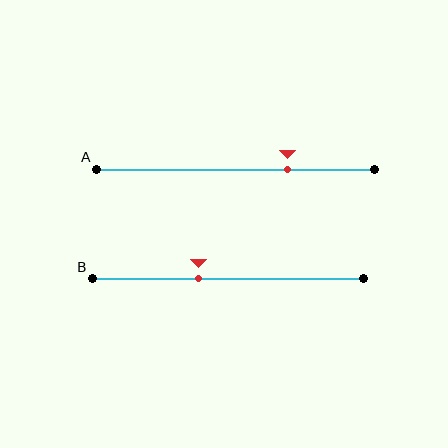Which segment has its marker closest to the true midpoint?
Segment B has its marker closest to the true midpoint.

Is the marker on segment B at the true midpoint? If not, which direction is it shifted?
No, the marker on segment B is shifted to the left by about 11% of the segment length.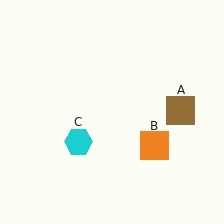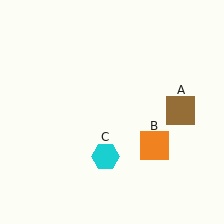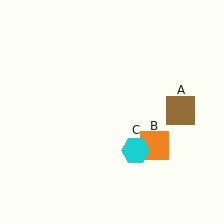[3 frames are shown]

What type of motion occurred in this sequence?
The cyan hexagon (object C) rotated counterclockwise around the center of the scene.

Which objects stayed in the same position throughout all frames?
Brown square (object A) and orange square (object B) remained stationary.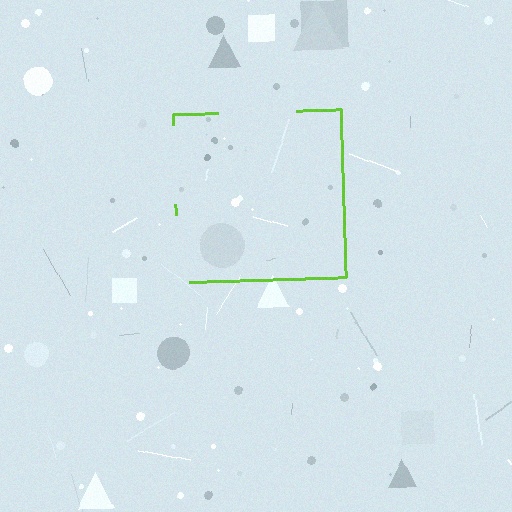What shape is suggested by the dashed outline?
The dashed outline suggests a square.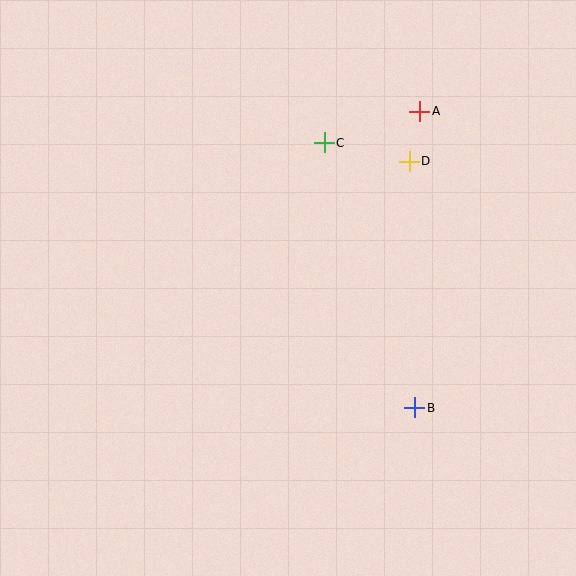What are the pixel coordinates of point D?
Point D is at (409, 161).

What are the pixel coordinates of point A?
Point A is at (420, 111).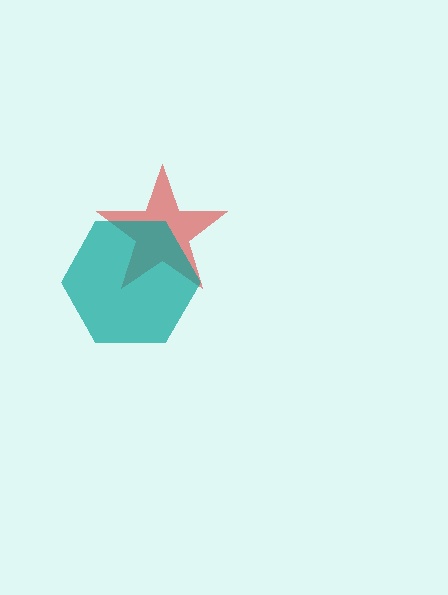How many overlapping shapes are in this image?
There are 2 overlapping shapes in the image.